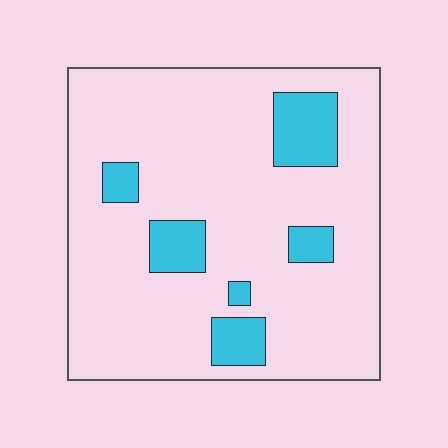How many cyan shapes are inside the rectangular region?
6.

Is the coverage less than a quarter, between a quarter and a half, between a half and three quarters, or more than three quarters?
Less than a quarter.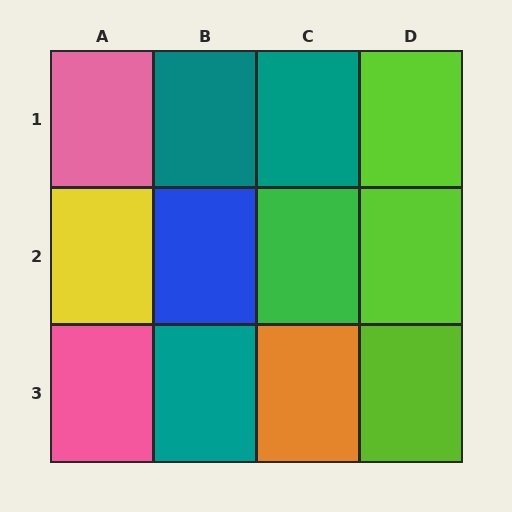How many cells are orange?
1 cell is orange.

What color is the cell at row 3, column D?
Lime.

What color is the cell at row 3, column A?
Pink.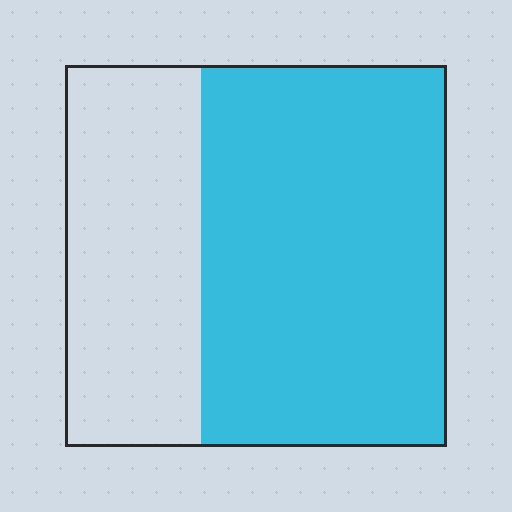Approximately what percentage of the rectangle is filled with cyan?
Approximately 65%.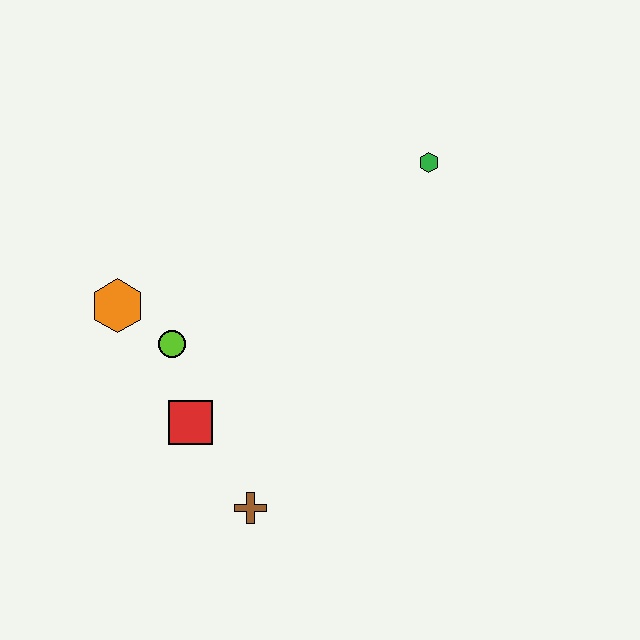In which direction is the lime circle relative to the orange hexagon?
The lime circle is to the right of the orange hexagon.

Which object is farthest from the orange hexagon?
The green hexagon is farthest from the orange hexagon.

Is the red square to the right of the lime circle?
Yes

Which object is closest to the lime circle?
The orange hexagon is closest to the lime circle.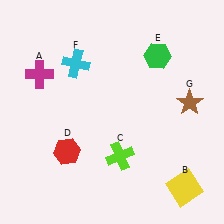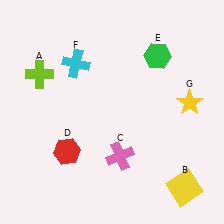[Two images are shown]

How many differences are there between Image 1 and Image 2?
There are 3 differences between the two images.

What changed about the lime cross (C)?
In Image 1, C is lime. In Image 2, it changed to pink.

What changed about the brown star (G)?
In Image 1, G is brown. In Image 2, it changed to yellow.